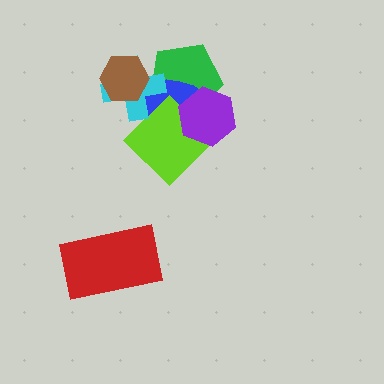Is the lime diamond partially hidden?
Yes, it is partially covered by another shape.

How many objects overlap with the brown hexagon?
1 object overlaps with the brown hexagon.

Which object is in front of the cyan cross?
The brown hexagon is in front of the cyan cross.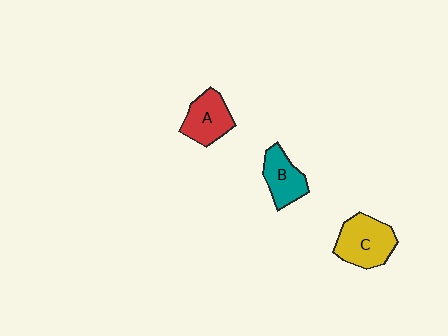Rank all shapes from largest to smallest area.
From largest to smallest: C (yellow), A (red), B (teal).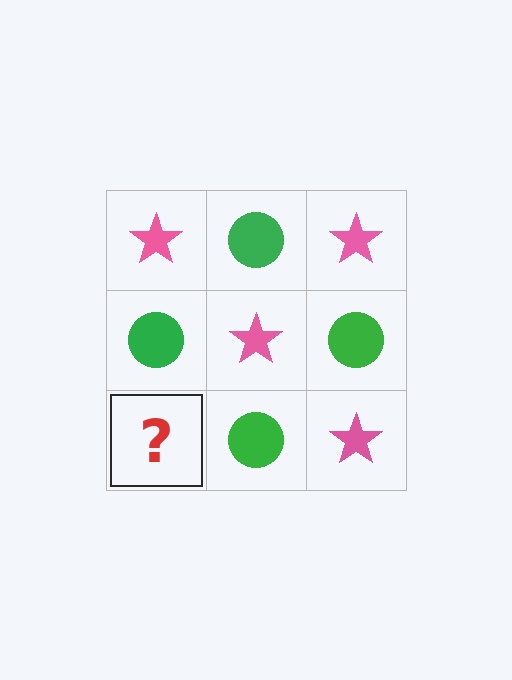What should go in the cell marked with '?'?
The missing cell should contain a pink star.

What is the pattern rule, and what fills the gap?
The rule is that it alternates pink star and green circle in a checkerboard pattern. The gap should be filled with a pink star.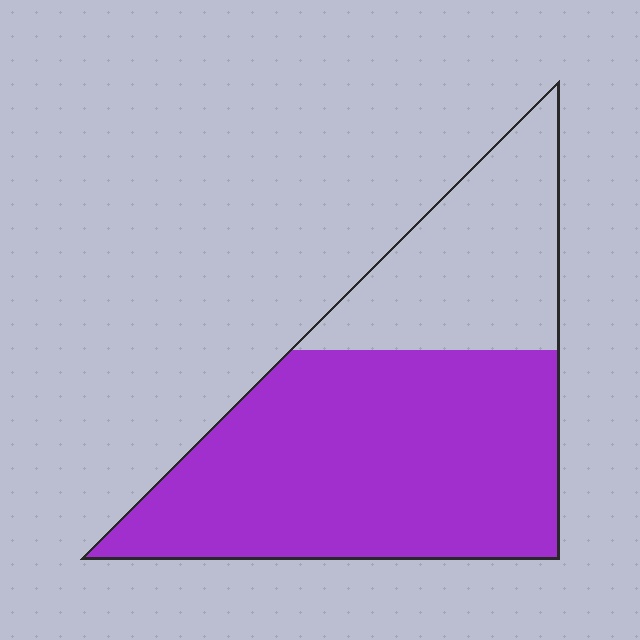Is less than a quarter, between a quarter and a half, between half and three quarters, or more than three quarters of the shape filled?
Between half and three quarters.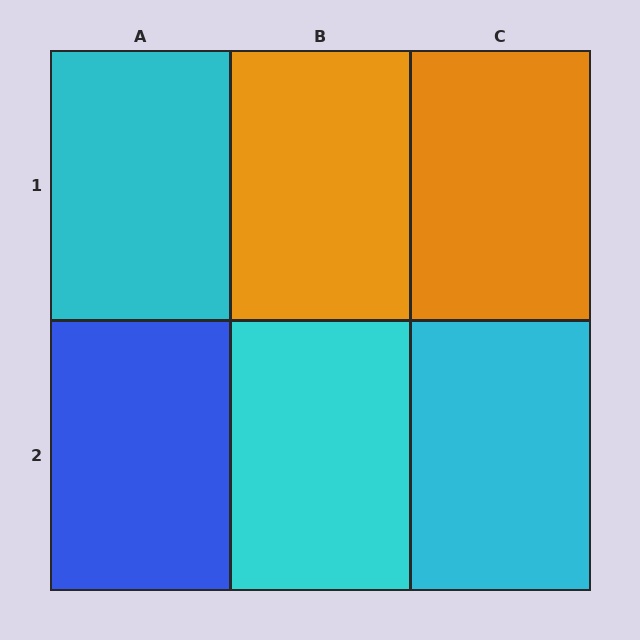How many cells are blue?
1 cell is blue.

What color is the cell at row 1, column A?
Cyan.